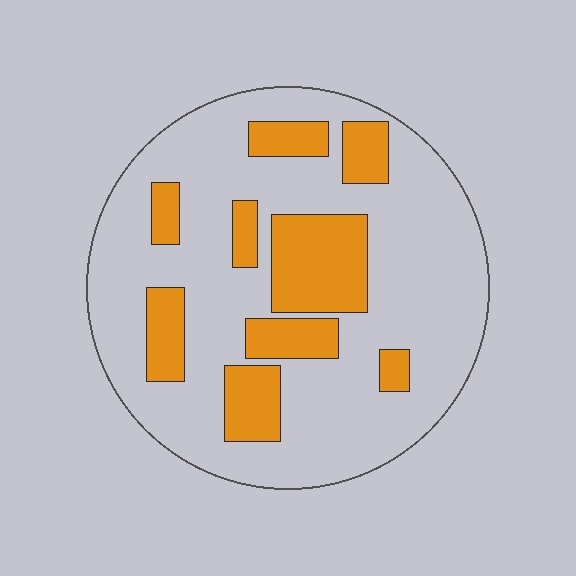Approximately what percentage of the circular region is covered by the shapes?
Approximately 25%.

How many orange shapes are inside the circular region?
9.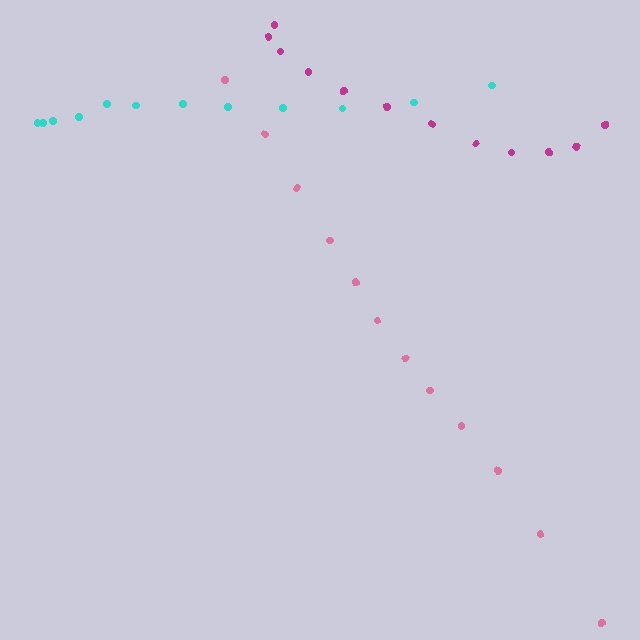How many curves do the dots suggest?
There are 3 distinct paths.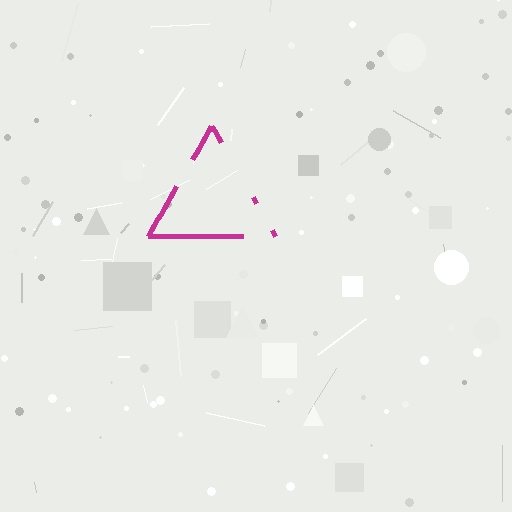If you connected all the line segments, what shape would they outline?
They would outline a triangle.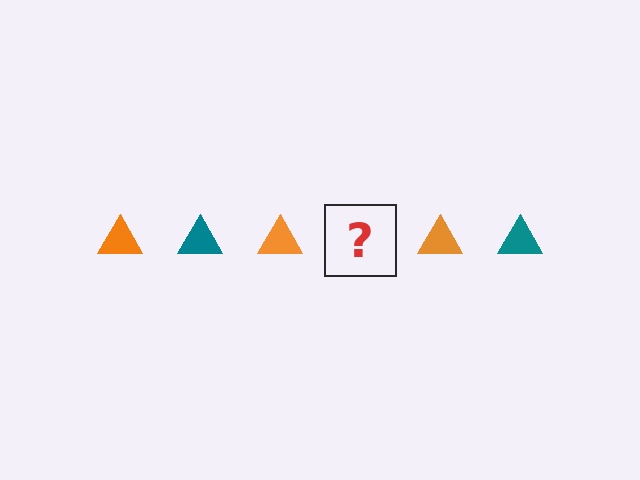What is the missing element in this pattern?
The missing element is a teal triangle.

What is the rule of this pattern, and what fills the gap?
The rule is that the pattern cycles through orange, teal triangles. The gap should be filled with a teal triangle.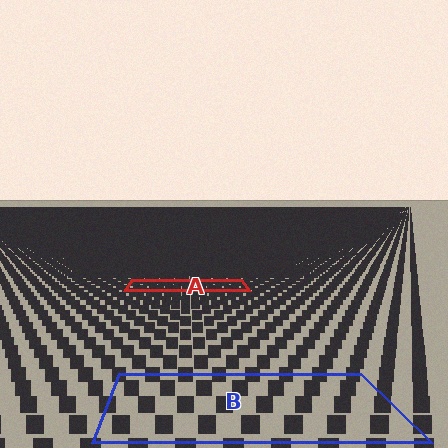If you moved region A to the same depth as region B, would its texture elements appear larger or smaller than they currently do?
They would appear larger. At a closer depth, the same texture elements are projected at a bigger on-screen size.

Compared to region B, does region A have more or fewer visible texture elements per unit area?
Region A has more texture elements per unit area — they are packed more densely because it is farther away.